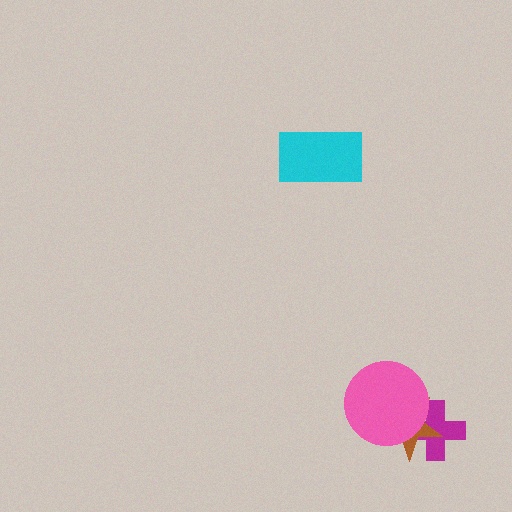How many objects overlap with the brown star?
2 objects overlap with the brown star.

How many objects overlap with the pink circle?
2 objects overlap with the pink circle.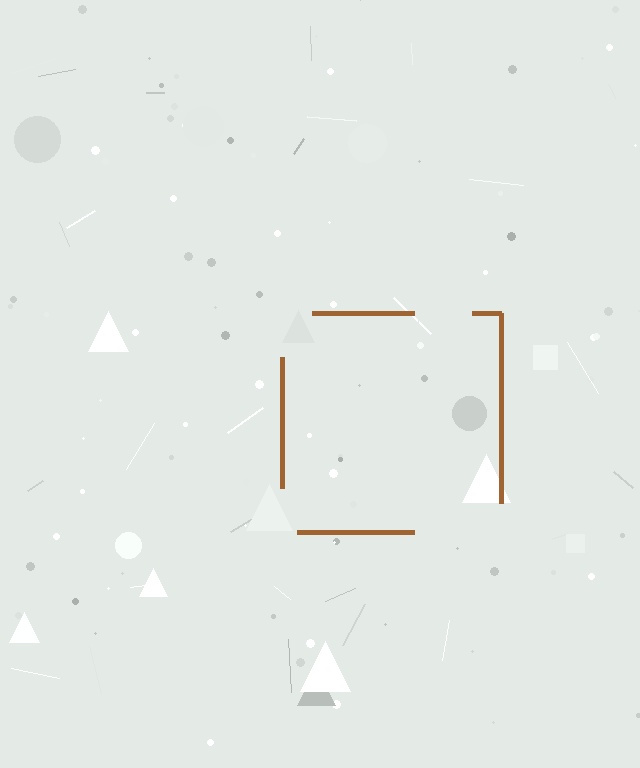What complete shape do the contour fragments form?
The contour fragments form a square.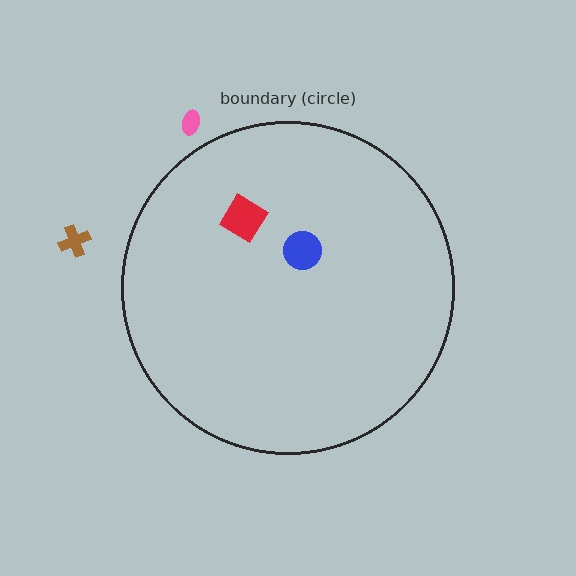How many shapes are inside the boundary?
2 inside, 2 outside.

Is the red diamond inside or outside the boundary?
Inside.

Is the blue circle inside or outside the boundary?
Inside.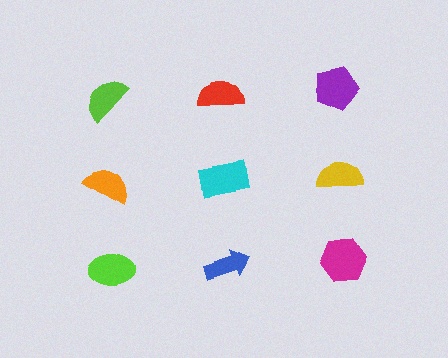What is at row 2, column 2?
A cyan rectangle.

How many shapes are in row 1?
3 shapes.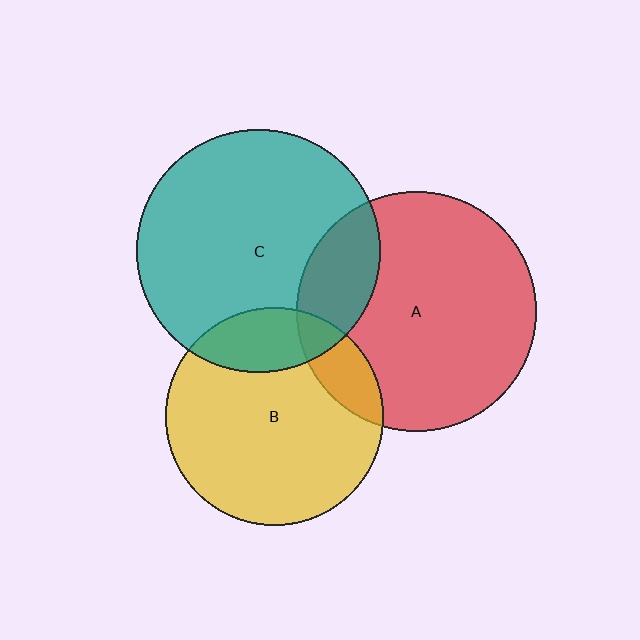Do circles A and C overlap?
Yes.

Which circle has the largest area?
Circle C (teal).